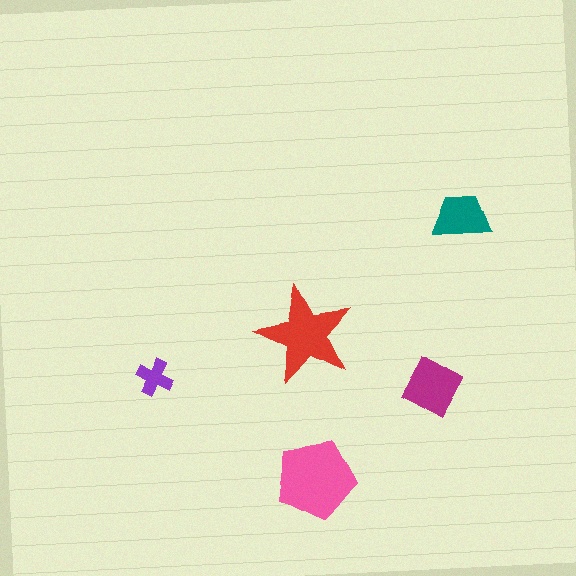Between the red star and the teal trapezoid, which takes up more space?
The red star.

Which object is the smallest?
The purple cross.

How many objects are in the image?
There are 5 objects in the image.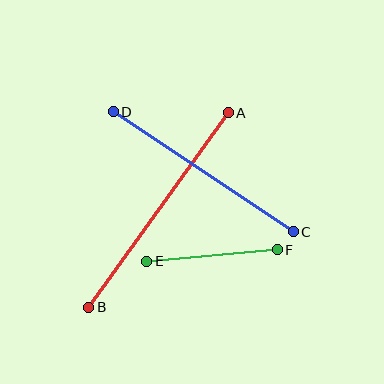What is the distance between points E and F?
The distance is approximately 131 pixels.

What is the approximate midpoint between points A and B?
The midpoint is at approximately (158, 210) pixels.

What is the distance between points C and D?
The distance is approximately 216 pixels.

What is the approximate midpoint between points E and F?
The midpoint is at approximately (212, 255) pixels.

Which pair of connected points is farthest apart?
Points A and B are farthest apart.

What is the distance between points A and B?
The distance is approximately 239 pixels.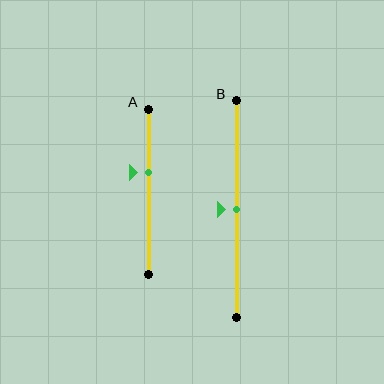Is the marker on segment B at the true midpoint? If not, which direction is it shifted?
Yes, the marker on segment B is at the true midpoint.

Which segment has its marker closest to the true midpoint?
Segment B has its marker closest to the true midpoint.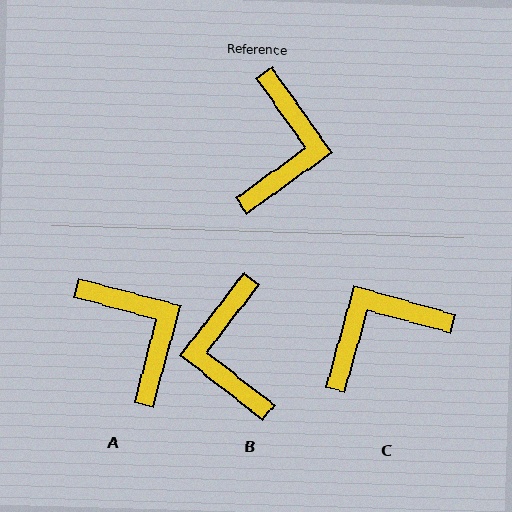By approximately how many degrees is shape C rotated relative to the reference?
Approximately 129 degrees counter-clockwise.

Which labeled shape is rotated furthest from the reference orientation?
B, about 163 degrees away.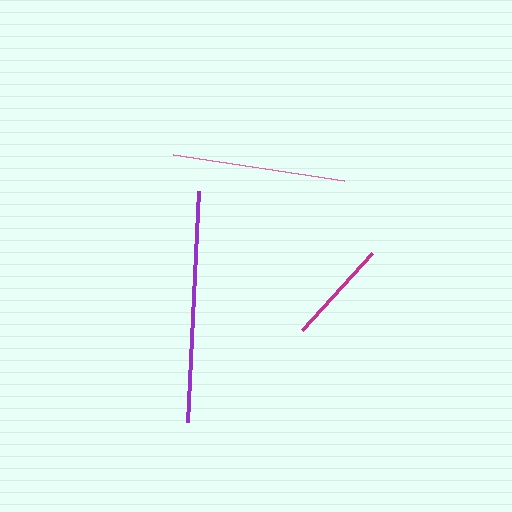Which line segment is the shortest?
The magenta line is the shortest at approximately 104 pixels.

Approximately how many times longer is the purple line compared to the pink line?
The purple line is approximately 1.3 times the length of the pink line.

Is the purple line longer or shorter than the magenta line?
The purple line is longer than the magenta line.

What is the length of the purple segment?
The purple segment is approximately 231 pixels long.